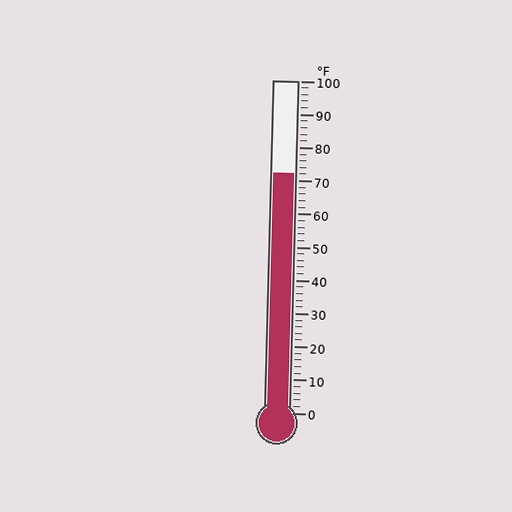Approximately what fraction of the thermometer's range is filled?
The thermometer is filled to approximately 70% of its range.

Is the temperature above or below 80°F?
The temperature is below 80°F.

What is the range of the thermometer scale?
The thermometer scale ranges from 0°F to 100°F.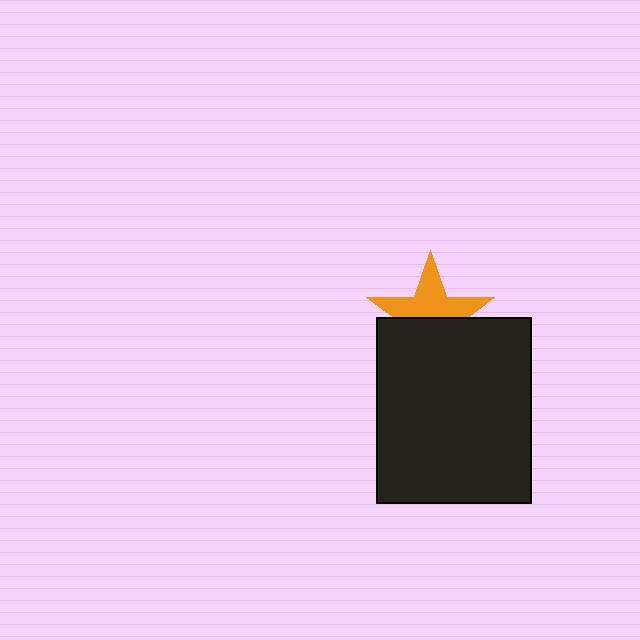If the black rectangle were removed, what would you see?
You would see the complete orange star.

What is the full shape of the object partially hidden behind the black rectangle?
The partially hidden object is an orange star.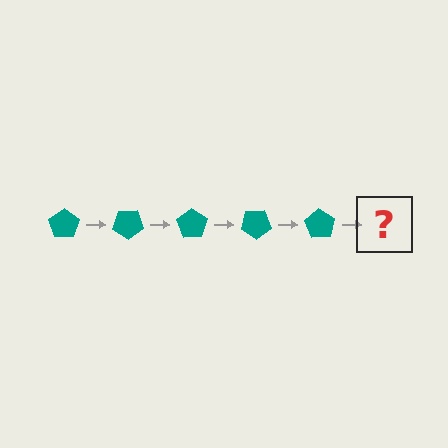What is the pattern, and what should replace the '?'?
The pattern is that the pentagon rotates 35 degrees each step. The '?' should be a teal pentagon rotated 175 degrees.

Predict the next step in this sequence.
The next step is a teal pentagon rotated 175 degrees.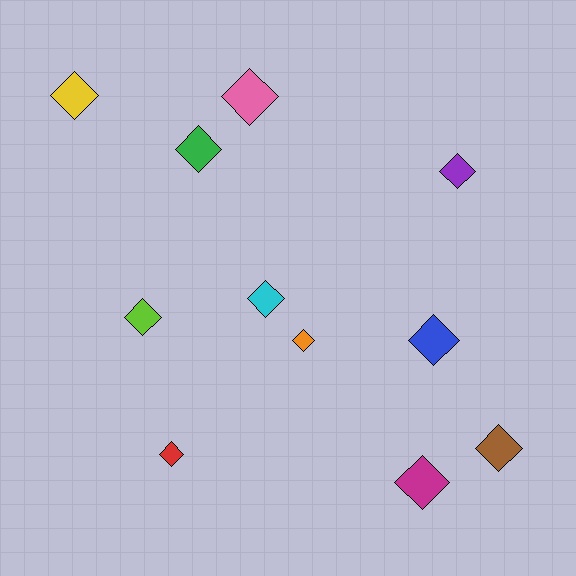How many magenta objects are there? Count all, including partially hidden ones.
There is 1 magenta object.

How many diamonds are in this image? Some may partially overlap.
There are 11 diamonds.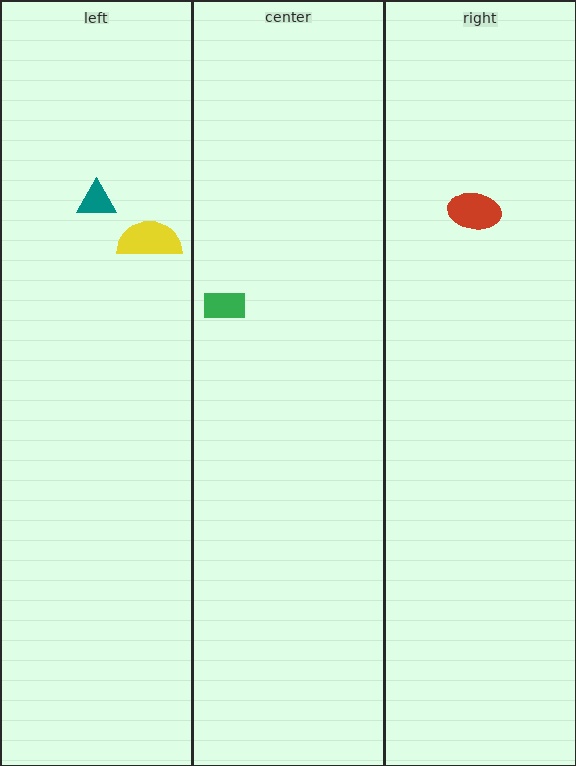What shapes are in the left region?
The teal triangle, the yellow semicircle.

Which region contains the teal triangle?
The left region.